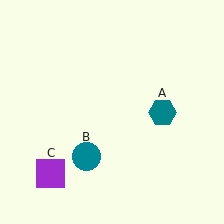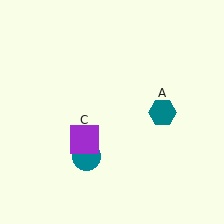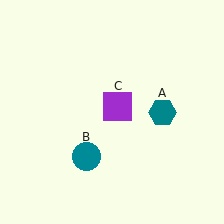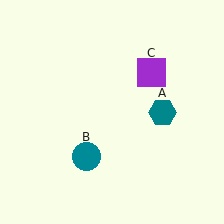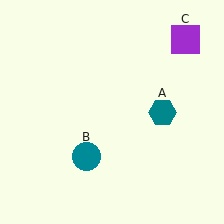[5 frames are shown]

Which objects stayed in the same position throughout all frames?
Teal hexagon (object A) and teal circle (object B) remained stationary.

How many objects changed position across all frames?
1 object changed position: purple square (object C).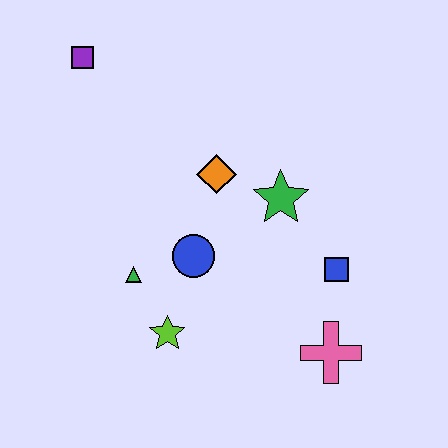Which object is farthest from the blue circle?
The purple square is farthest from the blue circle.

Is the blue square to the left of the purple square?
No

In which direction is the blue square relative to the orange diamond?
The blue square is to the right of the orange diamond.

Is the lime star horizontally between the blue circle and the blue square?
No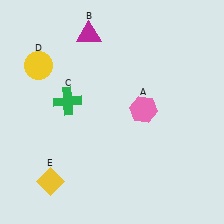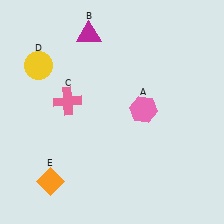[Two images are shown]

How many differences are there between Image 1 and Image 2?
There are 2 differences between the two images.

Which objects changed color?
C changed from green to pink. E changed from yellow to orange.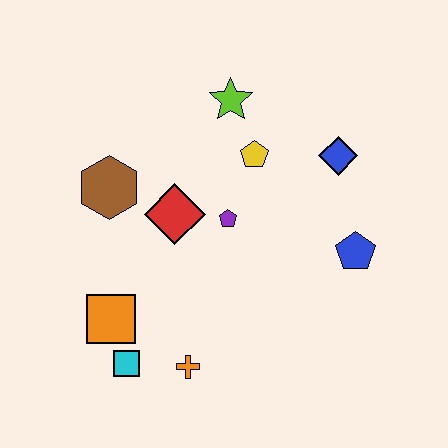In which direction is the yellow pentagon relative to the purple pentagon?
The yellow pentagon is above the purple pentagon.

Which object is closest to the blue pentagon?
The blue diamond is closest to the blue pentagon.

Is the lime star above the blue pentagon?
Yes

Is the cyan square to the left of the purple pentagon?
Yes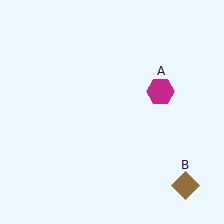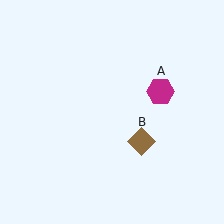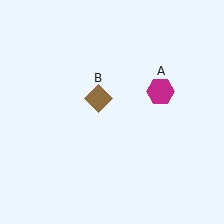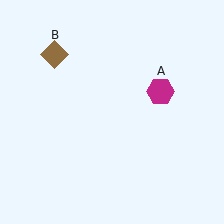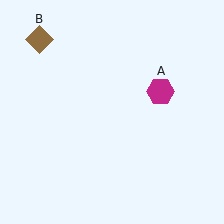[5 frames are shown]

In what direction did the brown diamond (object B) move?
The brown diamond (object B) moved up and to the left.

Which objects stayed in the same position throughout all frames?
Magenta hexagon (object A) remained stationary.